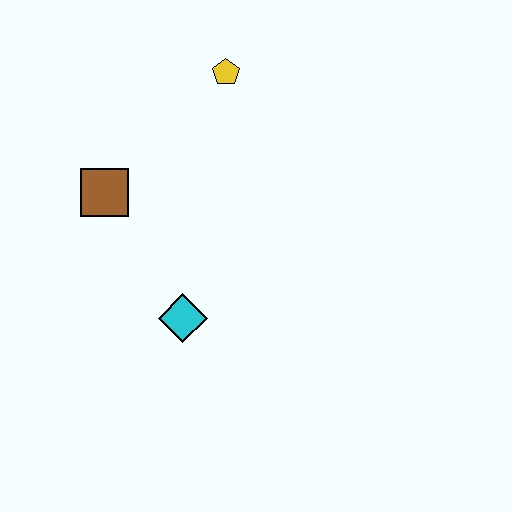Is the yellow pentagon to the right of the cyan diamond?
Yes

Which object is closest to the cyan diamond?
The brown square is closest to the cyan diamond.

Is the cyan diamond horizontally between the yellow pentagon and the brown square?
Yes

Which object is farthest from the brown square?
The yellow pentagon is farthest from the brown square.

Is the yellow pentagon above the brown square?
Yes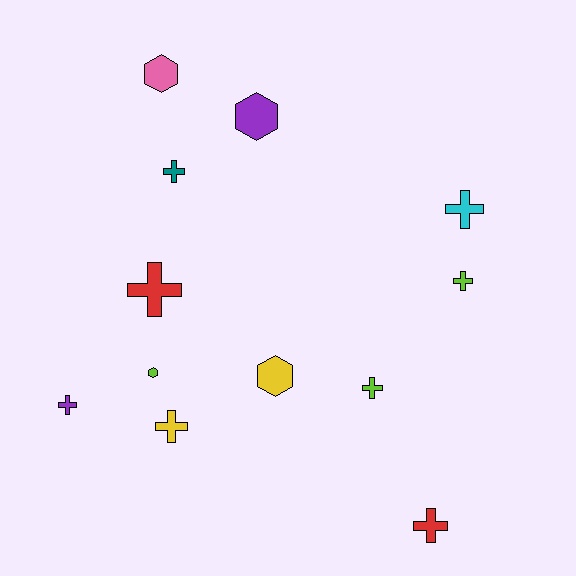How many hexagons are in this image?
There are 4 hexagons.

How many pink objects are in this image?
There is 1 pink object.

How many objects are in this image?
There are 12 objects.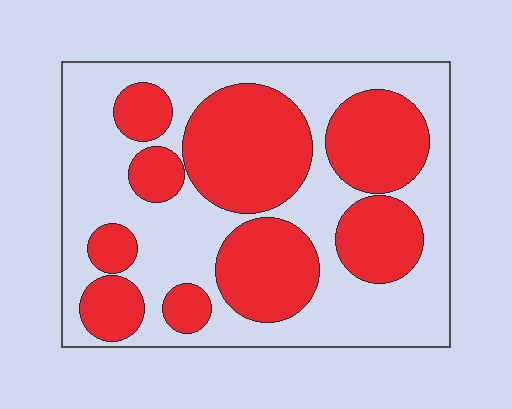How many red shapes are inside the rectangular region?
9.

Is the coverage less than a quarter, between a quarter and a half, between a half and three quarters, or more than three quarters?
Between a quarter and a half.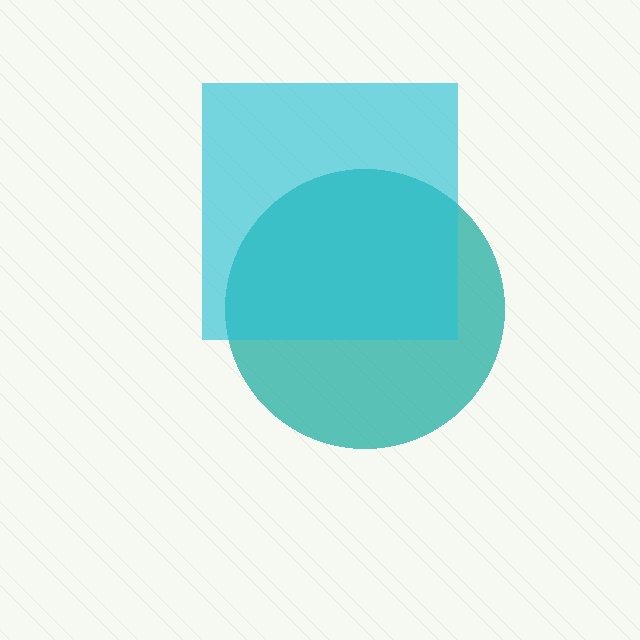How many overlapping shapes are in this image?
There are 2 overlapping shapes in the image.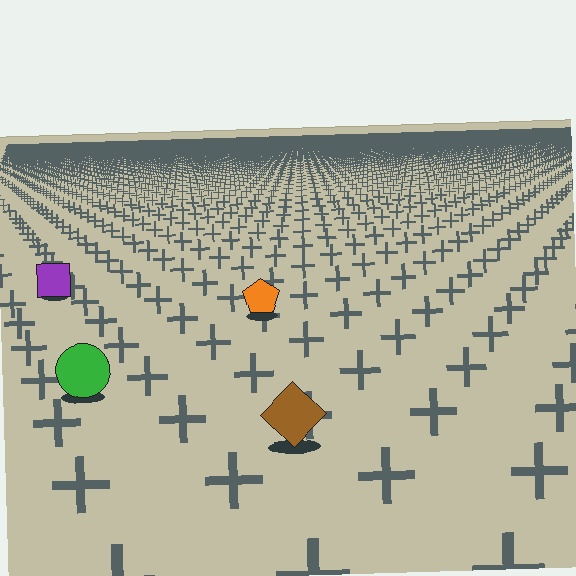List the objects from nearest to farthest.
From nearest to farthest: the brown diamond, the green circle, the orange pentagon, the purple square.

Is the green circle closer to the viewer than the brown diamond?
No. The brown diamond is closer — you can tell from the texture gradient: the ground texture is coarser near it.